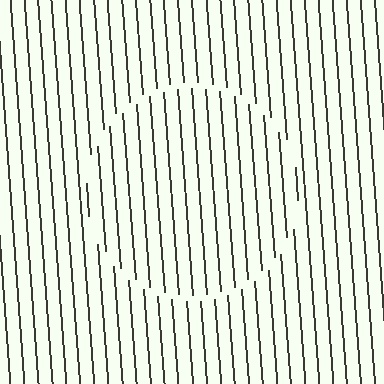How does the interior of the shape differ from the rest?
The interior of the shape contains the same grating, shifted by half a period — the contour is defined by the phase discontinuity where line-ends from the inner and outer gratings abut.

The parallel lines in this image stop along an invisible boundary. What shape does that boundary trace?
An illusory circle. The interior of the shape contains the same grating, shifted by half a period — the contour is defined by the phase discontinuity where line-ends from the inner and outer gratings abut.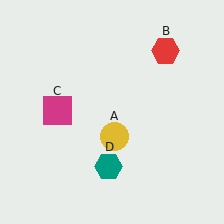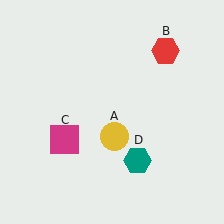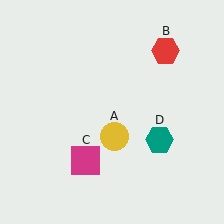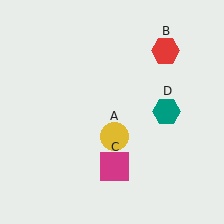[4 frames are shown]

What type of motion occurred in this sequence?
The magenta square (object C), teal hexagon (object D) rotated counterclockwise around the center of the scene.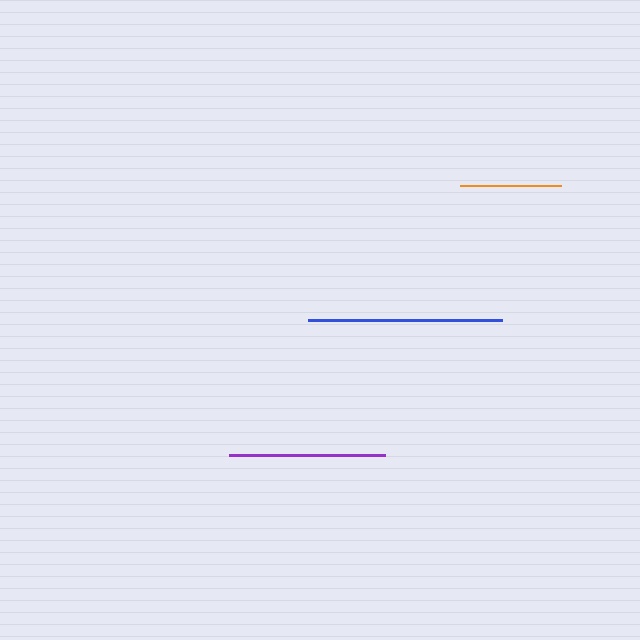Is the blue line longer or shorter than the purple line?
The blue line is longer than the purple line.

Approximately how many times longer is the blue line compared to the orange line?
The blue line is approximately 1.9 times the length of the orange line.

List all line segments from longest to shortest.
From longest to shortest: blue, purple, orange.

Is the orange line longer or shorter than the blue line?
The blue line is longer than the orange line.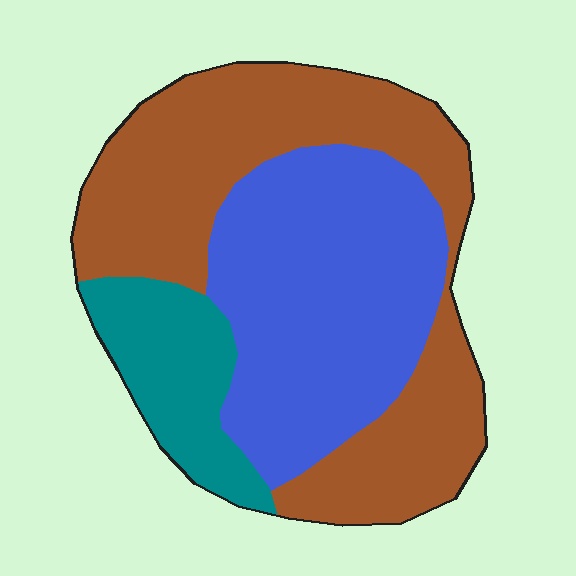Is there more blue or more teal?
Blue.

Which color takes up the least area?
Teal, at roughly 15%.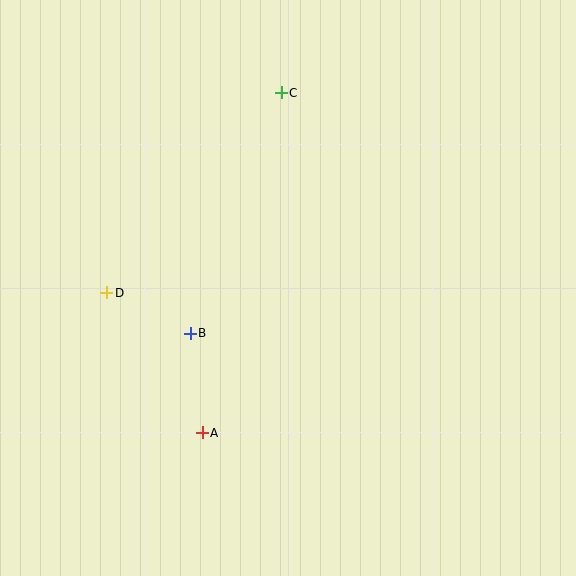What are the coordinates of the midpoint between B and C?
The midpoint between B and C is at (236, 213).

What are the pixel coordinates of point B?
Point B is at (190, 333).